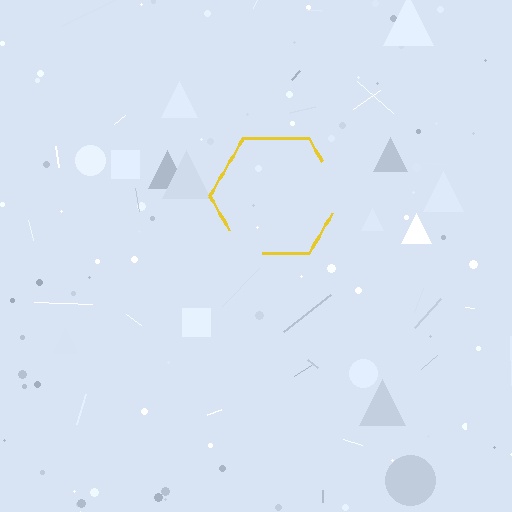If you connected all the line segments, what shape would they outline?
They would outline a hexagon.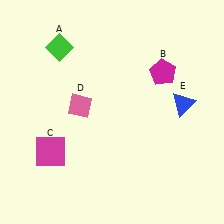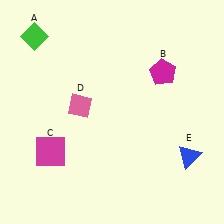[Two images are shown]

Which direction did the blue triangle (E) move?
The blue triangle (E) moved down.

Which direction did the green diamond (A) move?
The green diamond (A) moved left.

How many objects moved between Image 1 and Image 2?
2 objects moved between the two images.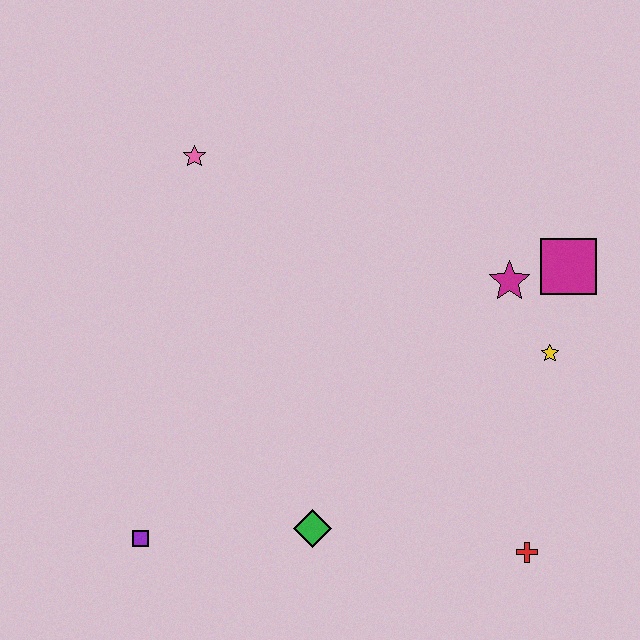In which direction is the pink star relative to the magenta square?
The pink star is to the left of the magenta square.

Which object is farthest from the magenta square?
The purple square is farthest from the magenta square.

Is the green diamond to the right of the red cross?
No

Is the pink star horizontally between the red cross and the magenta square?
No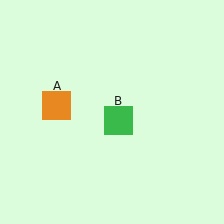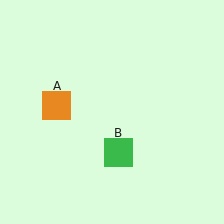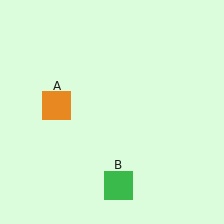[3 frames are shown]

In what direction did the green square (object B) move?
The green square (object B) moved down.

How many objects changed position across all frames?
1 object changed position: green square (object B).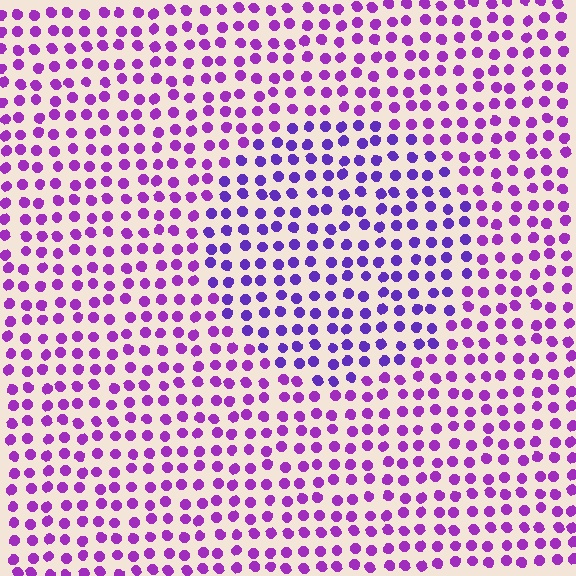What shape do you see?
I see a circle.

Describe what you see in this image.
The image is filled with small purple elements in a uniform arrangement. A circle-shaped region is visible where the elements are tinted to a slightly different hue, forming a subtle color boundary.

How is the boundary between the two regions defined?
The boundary is defined purely by a slight shift in hue (about 27 degrees). Spacing, size, and orientation are identical on both sides.